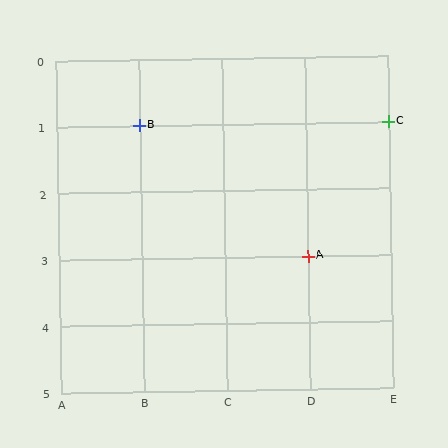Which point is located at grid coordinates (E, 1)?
Point C is at (E, 1).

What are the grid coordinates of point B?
Point B is at grid coordinates (B, 1).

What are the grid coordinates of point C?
Point C is at grid coordinates (E, 1).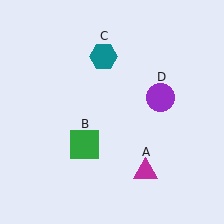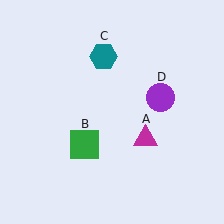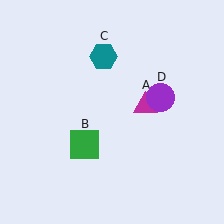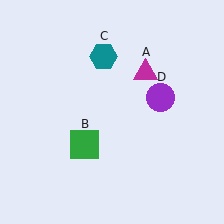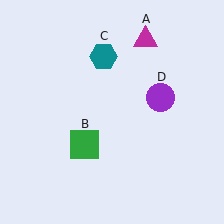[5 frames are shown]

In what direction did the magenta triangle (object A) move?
The magenta triangle (object A) moved up.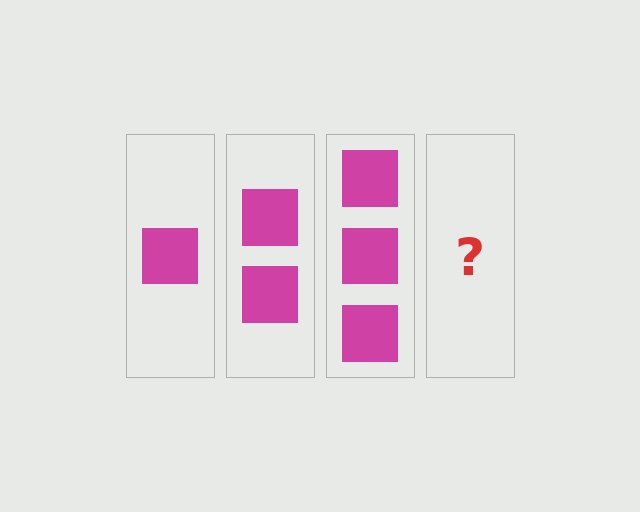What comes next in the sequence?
The next element should be 4 squares.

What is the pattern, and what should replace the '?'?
The pattern is that each step adds one more square. The '?' should be 4 squares.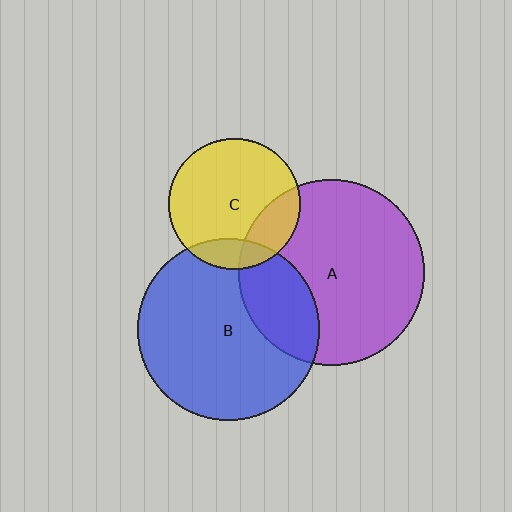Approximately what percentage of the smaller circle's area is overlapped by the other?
Approximately 20%.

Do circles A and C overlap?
Yes.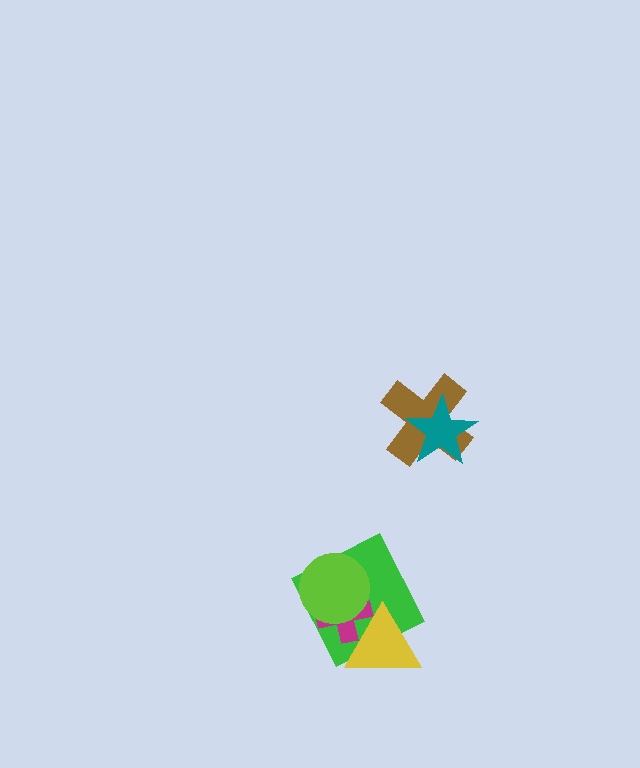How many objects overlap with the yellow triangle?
2 objects overlap with the yellow triangle.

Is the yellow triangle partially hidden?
No, no other shape covers it.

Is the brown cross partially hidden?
Yes, it is partially covered by another shape.